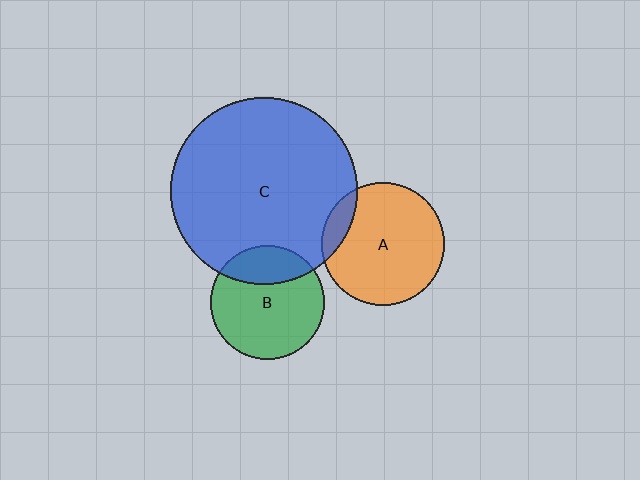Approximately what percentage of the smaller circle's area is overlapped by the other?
Approximately 10%.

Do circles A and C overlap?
Yes.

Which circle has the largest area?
Circle C (blue).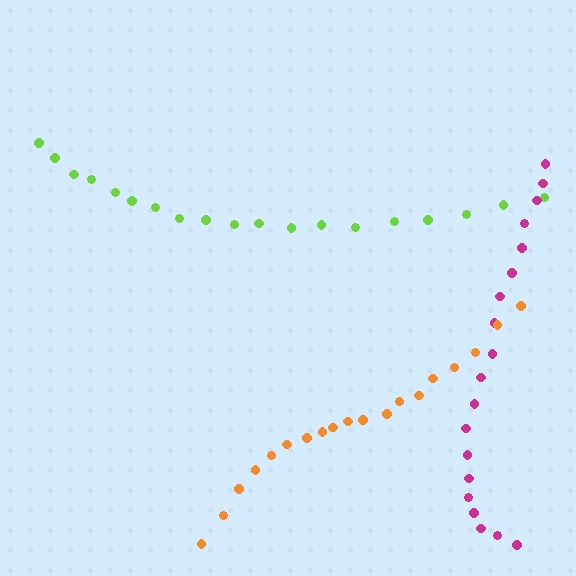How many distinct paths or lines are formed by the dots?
There are 3 distinct paths.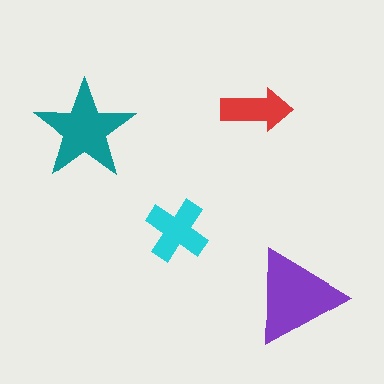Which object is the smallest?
The red arrow.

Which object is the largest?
The purple triangle.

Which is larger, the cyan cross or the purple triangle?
The purple triangle.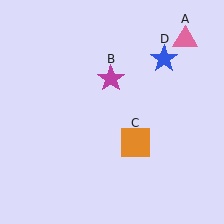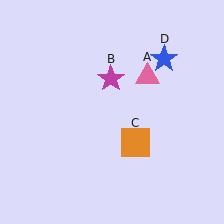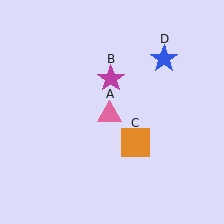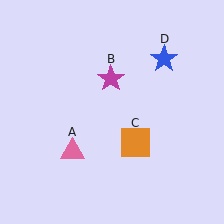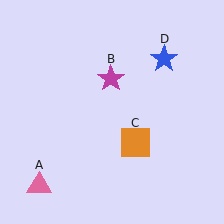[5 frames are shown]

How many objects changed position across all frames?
1 object changed position: pink triangle (object A).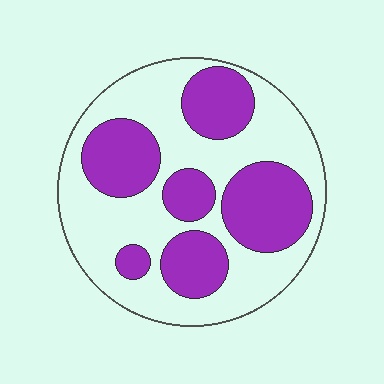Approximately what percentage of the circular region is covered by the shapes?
Approximately 40%.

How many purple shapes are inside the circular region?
6.